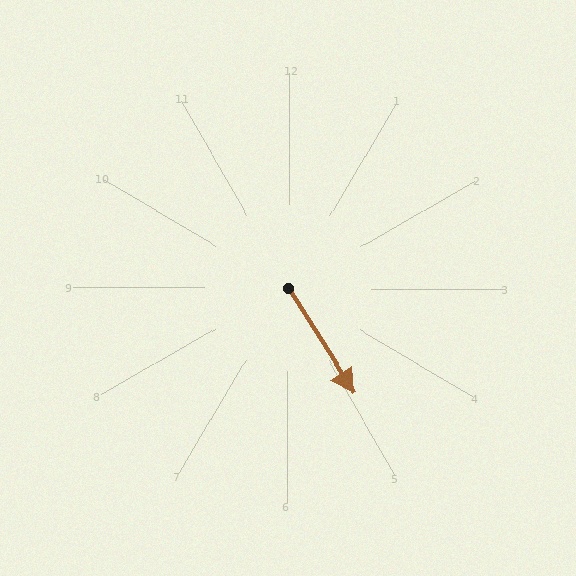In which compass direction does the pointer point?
Southeast.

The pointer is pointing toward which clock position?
Roughly 5 o'clock.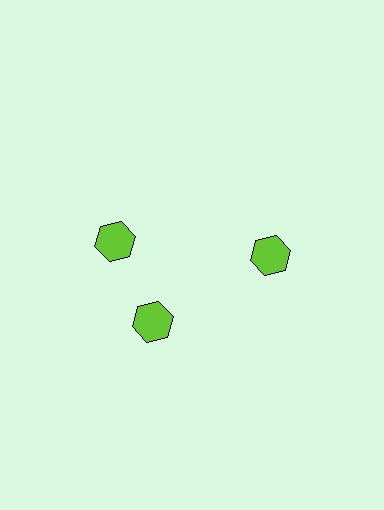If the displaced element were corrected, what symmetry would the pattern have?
It would have 3-fold rotational symmetry — the pattern would map onto itself every 120 degrees.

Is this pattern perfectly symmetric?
No. The 3 lime hexagons are arranged in a ring, but one element near the 11 o'clock position is rotated out of alignment along the ring, breaking the 3-fold rotational symmetry.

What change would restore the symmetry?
The symmetry would be restored by rotating it back into even spacing with its neighbors so that all 3 hexagons sit at equal angles and equal distance from the center.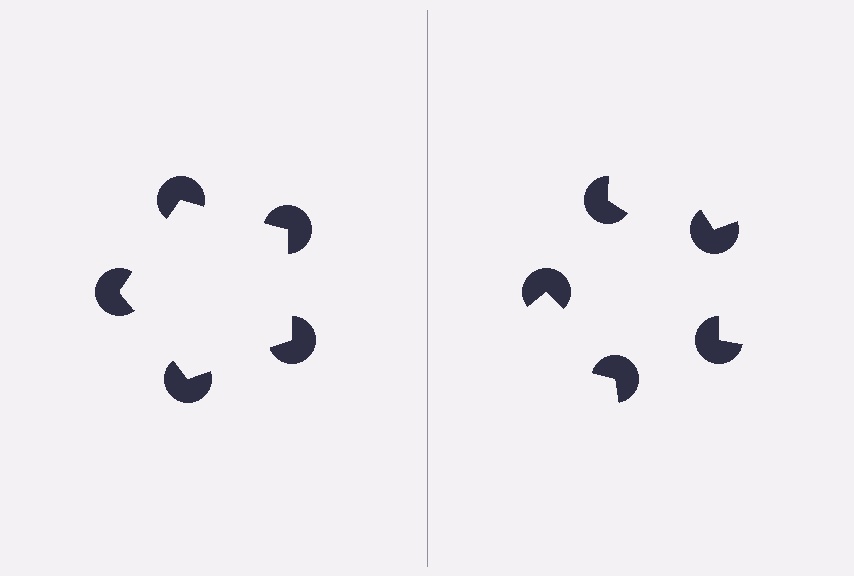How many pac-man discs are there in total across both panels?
10 — 5 on each side.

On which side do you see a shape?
An illusory pentagon appears on the left side. On the right side the wedge cuts are rotated, so no coherent shape forms.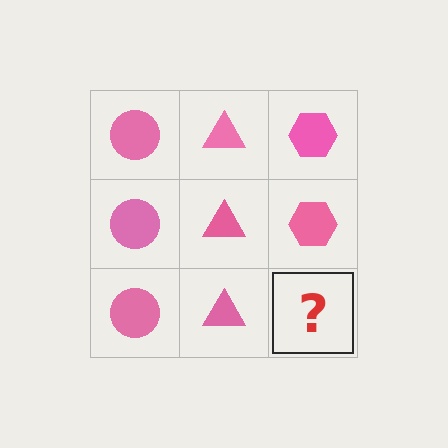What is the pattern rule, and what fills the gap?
The rule is that each column has a consistent shape. The gap should be filled with a pink hexagon.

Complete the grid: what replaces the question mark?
The question mark should be replaced with a pink hexagon.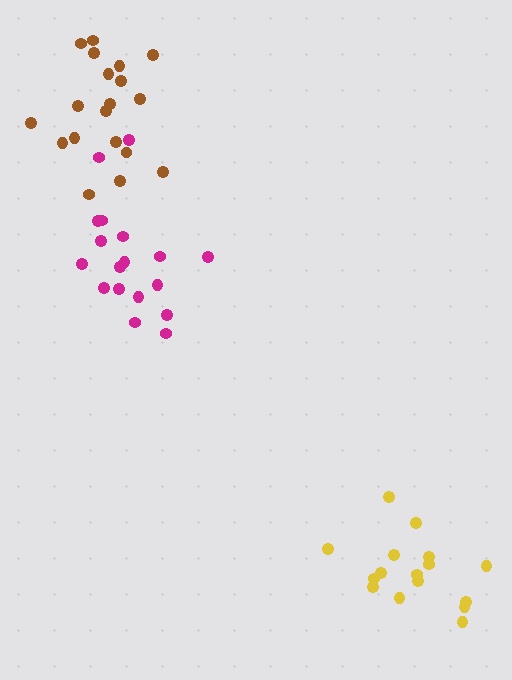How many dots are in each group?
Group 1: 19 dots, Group 2: 16 dots, Group 3: 18 dots (53 total).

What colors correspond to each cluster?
The clusters are colored: brown, yellow, magenta.